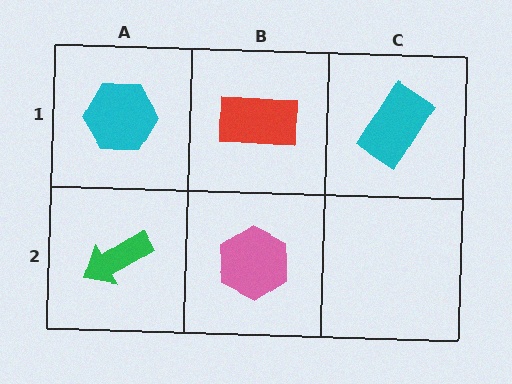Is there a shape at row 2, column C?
No, that cell is empty.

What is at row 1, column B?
A red rectangle.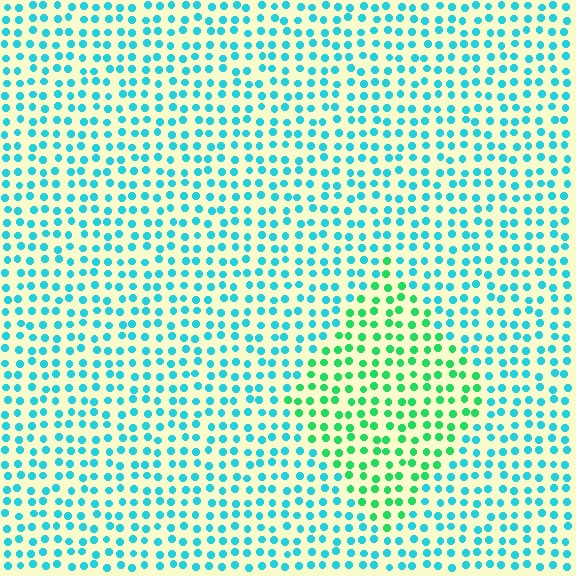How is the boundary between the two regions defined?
The boundary is defined purely by a slight shift in hue (about 44 degrees). Spacing, size, and orientation are identical on both sides.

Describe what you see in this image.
The image is filled with small cyan elements in a uniform arrangement. A diamond-shaped region is visible where the elements are tinted to a slightly different hue, forming a subtle color boundary.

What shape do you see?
I see a diamond.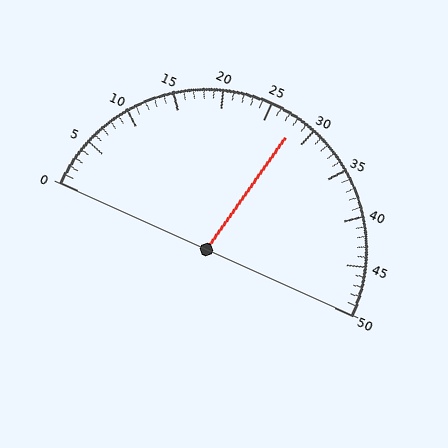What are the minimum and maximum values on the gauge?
The gauge ranges from 0 to 50.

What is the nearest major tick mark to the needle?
The nearest major tick mark is 30.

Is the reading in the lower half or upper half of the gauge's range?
The reading is in the upper half of the range (0 to 50).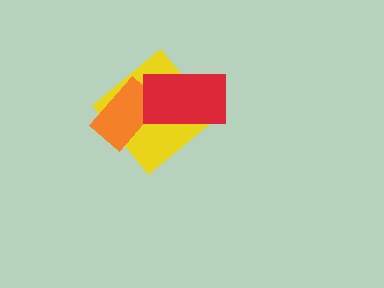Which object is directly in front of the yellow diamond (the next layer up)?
The orange rectangle is directly in front of the yellow diamond.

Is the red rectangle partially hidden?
No, no other shape covers it.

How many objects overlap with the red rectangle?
2 objects overlap with the red rectangle.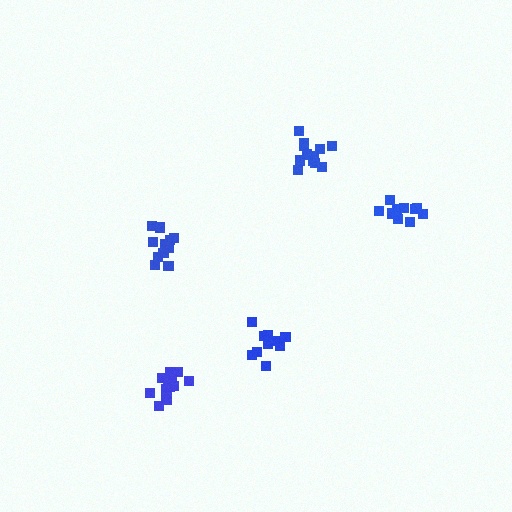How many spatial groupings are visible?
There are 5 spatial groupings.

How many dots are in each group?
Group 1: 13 dots, Group 2: 13 dots, Group 3: 10 dots, Group 4: 10 dots, Group 5: 16 dots (62 total).